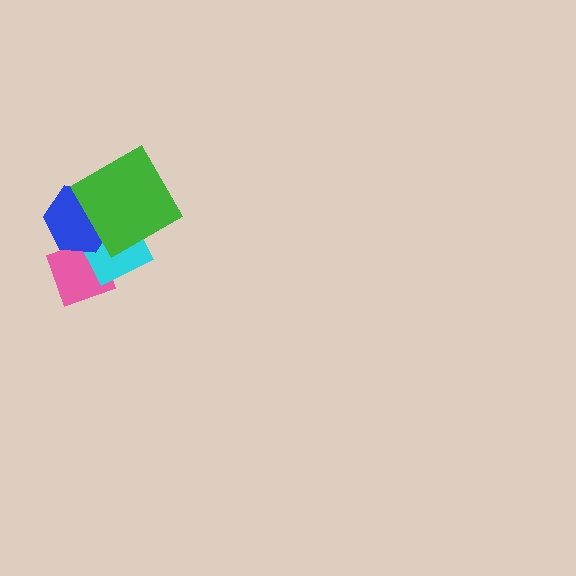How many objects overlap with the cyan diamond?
3 objects overlap with the cyan diamond.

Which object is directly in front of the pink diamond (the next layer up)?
The cyan diamond is directly in front of the pink diamond.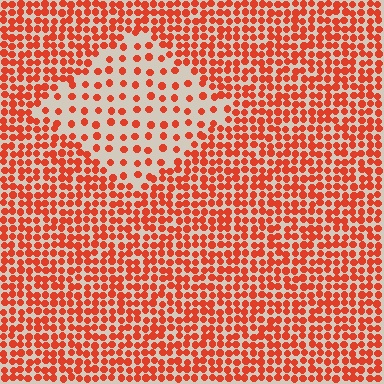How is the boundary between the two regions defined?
The boundary is defined by a change in element density (approximately 2.4x ratio). All elements are the same color, size, and shape.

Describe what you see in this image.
The image contains small red elements arranged at two different densities. A diamond-shaped region is visible where the elements are less densely packed than the surrounding area.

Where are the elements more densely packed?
The elements are more densely packed outside the diamond boundary.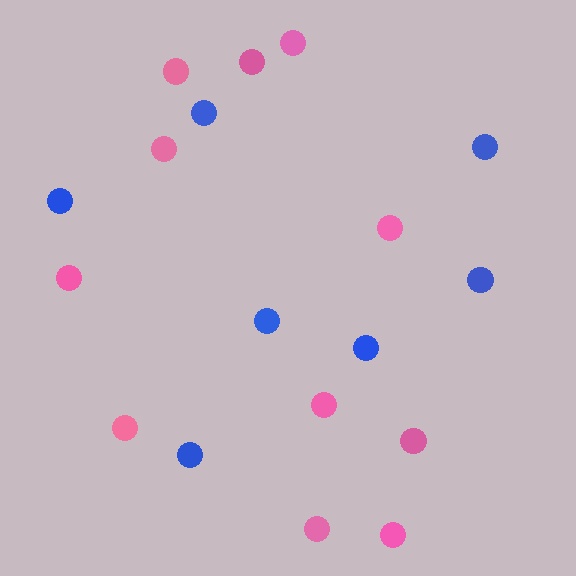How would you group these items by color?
There are 2 groups: one group of blue circles (7) and one group of pink circles (11).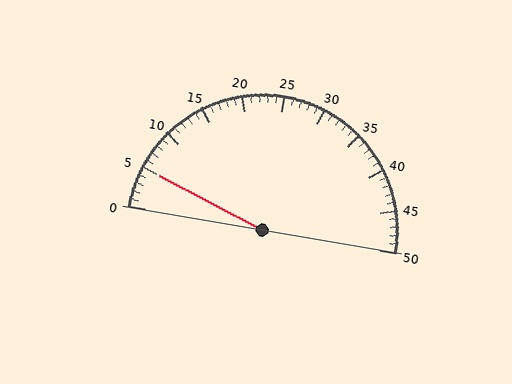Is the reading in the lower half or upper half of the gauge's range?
The reading is in the lower half of the range (0 to 50).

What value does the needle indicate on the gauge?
The needle indicates approximately 5.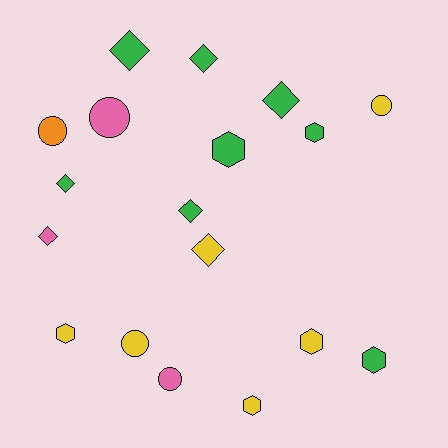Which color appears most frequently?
Green, with 8 objects.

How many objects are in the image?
There are 18 objects.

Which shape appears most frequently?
Diamond, with 7 objects.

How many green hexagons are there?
There are 3 green hexagons.